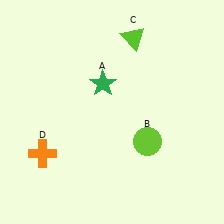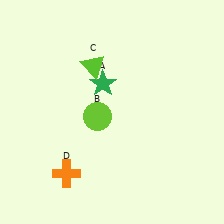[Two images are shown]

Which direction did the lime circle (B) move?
The lime circle (B) moved left.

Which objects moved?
The objects that moved are: the lime circle (B), the lime triangle (C), the orange cross (D).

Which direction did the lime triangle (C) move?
The lime triangle (C) moved left.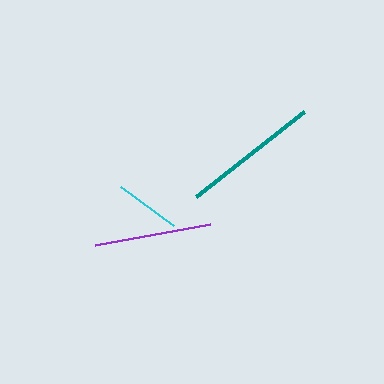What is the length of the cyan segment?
The cyan segment is approximately 65 pixels long.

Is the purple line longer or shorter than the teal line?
The teal line is longer than the purple line.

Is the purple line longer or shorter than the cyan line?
The purple line is longer than the cyan line.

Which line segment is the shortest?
The cyan line is the shortest at approximately 65 pixels.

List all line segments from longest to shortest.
From longest to shortest: teal, purple, cyan.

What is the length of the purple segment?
The purple segment is approximately 117 pixels long.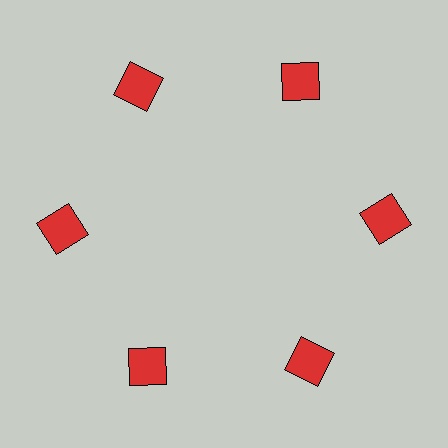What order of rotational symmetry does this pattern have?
This pattern has 6-fold rotational symmetry.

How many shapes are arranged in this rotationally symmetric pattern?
There are 6 shapes, arranged in 6 groups of 1.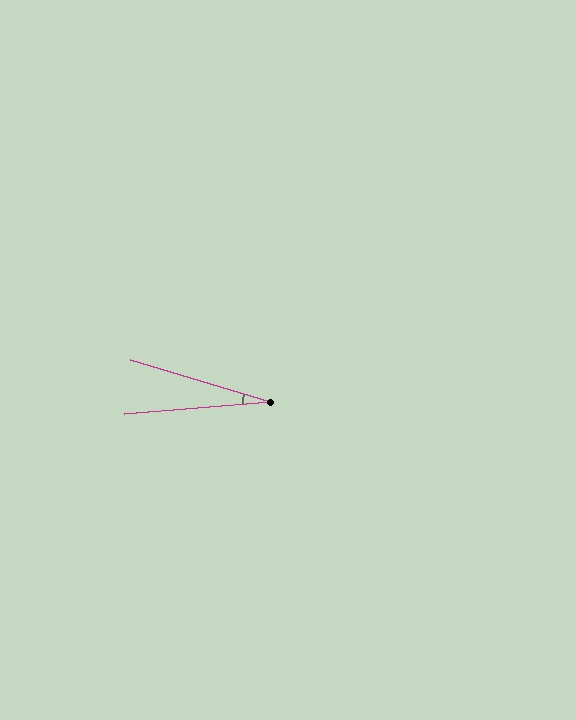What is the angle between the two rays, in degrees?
Approximately 21 degrees.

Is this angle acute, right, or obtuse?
It is acute.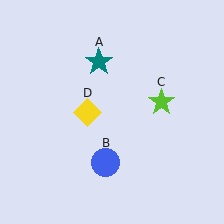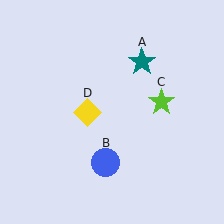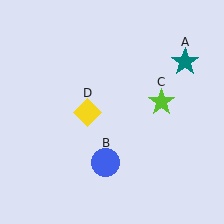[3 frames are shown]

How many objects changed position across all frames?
1 object changed position: teal star (object A).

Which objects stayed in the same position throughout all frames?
Blue circle (object B) and lime star (object C) and yellow diamond (object D) remained stationary.